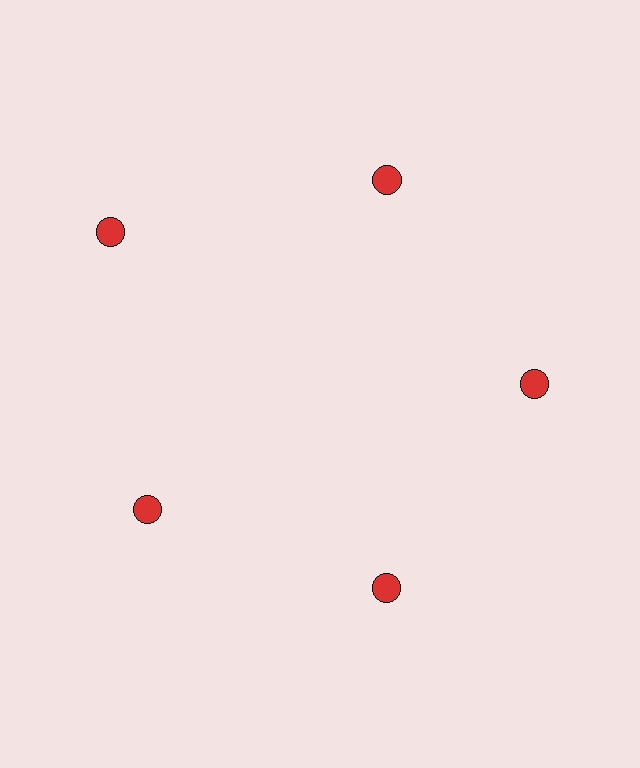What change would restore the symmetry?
The symmetry would be restored by moving it inward, back onto the ring so that all 5 circles sit at equal angles and equal distance from the center.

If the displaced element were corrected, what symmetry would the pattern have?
It would have 5-fold rotational symmetry — the pattern would map onto itself every 72 degrees.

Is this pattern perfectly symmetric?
No. The 5 red circles are arranged in a ring, but one element near the 10 o'clock position is pushed outward from the center, breaking the 5-fold rotational symmetry.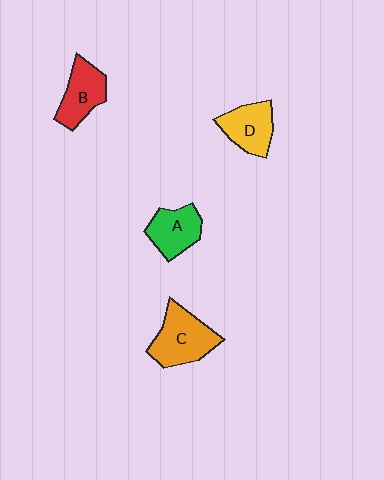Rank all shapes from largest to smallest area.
From largest to smallest: C (orange), B (red), D (yellow), A (green).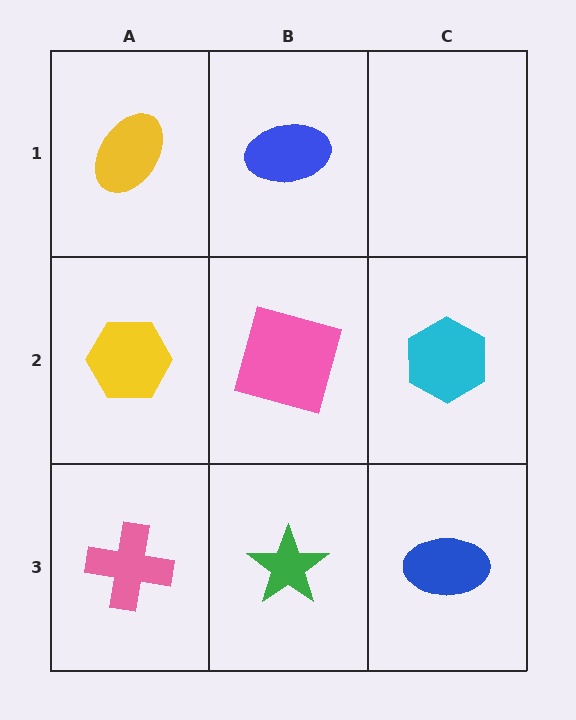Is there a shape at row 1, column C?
No, that cell is empty.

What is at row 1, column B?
A blue ellipse.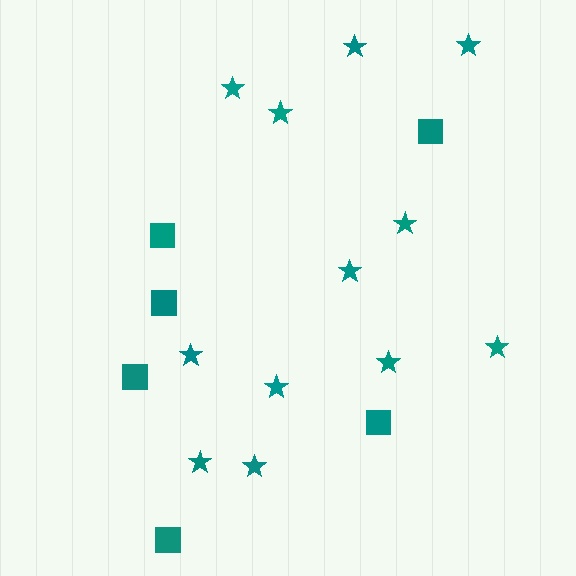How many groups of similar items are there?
There are 2 groups: one group of stars (12) and one group of squares (6).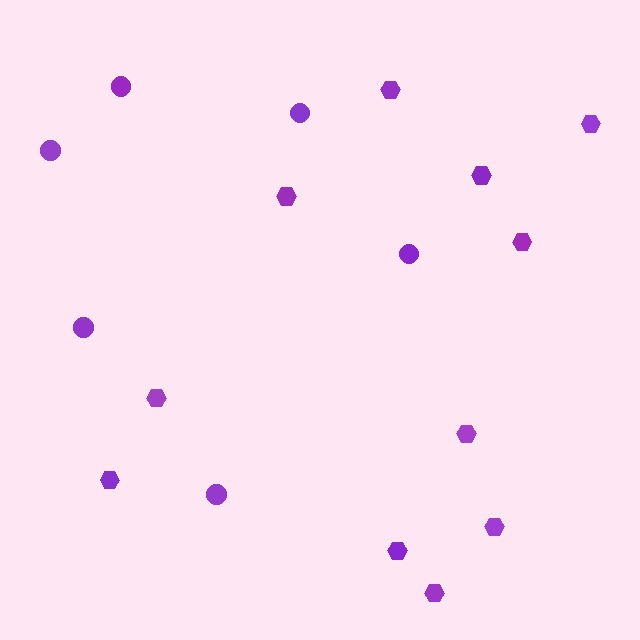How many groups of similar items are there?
There are 2 groups: one group of circles (6) and one group of hexagons (11).